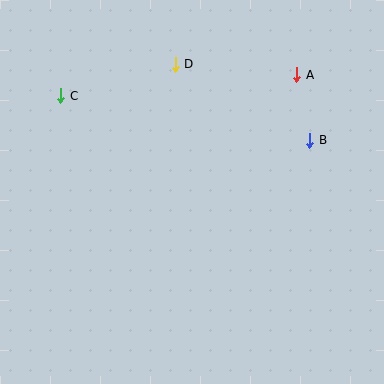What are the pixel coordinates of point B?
Point B is at (310, 140).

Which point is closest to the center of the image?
Point B at (310, 140) is closest to the center.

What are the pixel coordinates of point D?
Point D is at (175, 64).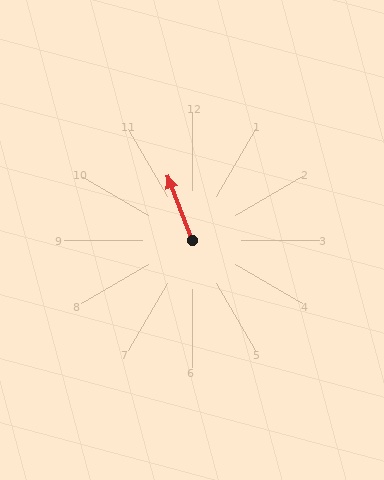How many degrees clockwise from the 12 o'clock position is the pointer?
Approximately 339 degrees.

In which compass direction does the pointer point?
North.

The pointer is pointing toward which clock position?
Roughly 11 o'clock.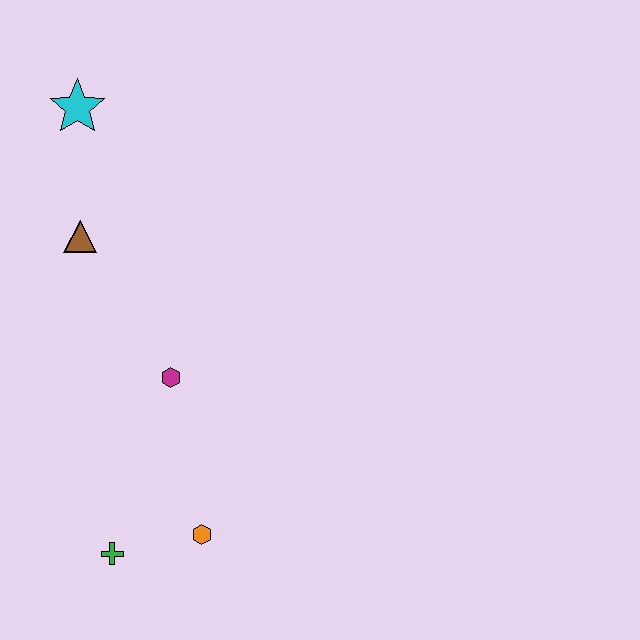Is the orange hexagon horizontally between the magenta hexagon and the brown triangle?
No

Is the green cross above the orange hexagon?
No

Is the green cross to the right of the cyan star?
Yes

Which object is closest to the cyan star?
The brown triangle is closest to the cyan star.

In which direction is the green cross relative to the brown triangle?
The green cross is below the brown triangle.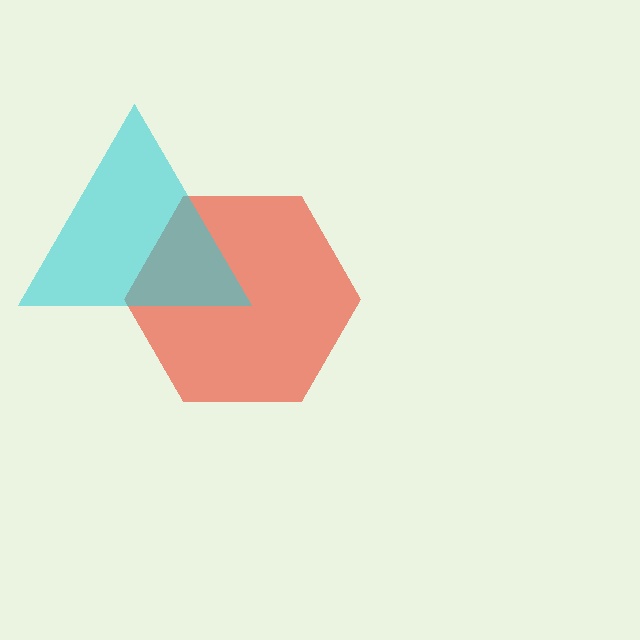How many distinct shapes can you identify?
There are 2 distinct shapes: a red hexagon, a cyan triangle.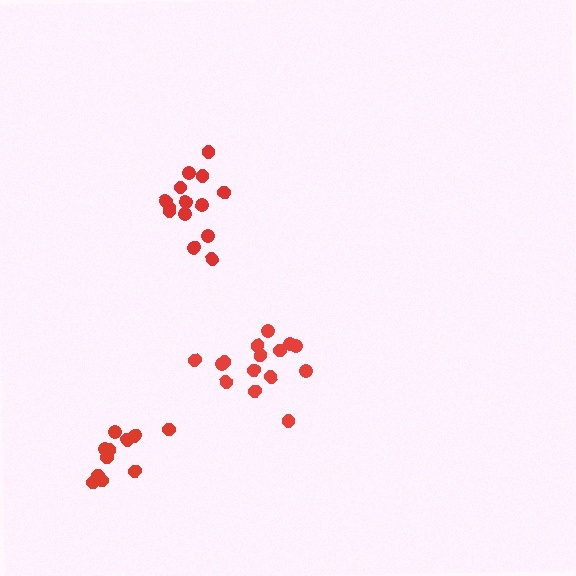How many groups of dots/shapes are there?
There are 3 groups.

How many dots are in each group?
Group 1: 14 dots, Group 2: 15 dots, Group 3: 11 dots (40 total).